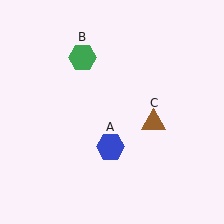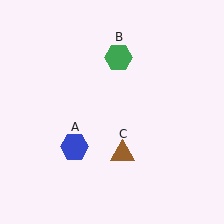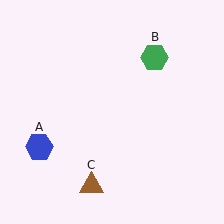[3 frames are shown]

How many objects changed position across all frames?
3 objects changed position: blue hexagon (object A), green hexagon (object B), brown triangle (object C).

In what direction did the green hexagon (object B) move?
The green hexagon (object B) moved right.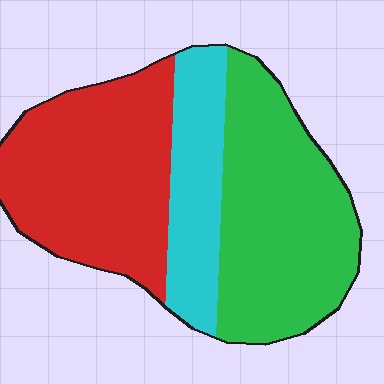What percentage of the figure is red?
Red takes up about two fifths (2/5) of the figure.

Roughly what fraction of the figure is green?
Green takes up about two fifths (2/5) of the figure.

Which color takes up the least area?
Cyan, at roughly 20%.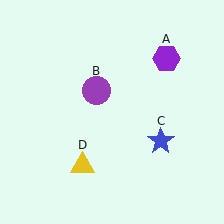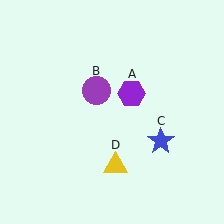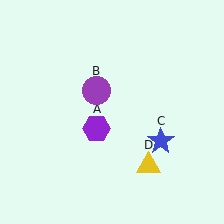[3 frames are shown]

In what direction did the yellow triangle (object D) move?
The yellow triangle (object D) moved right.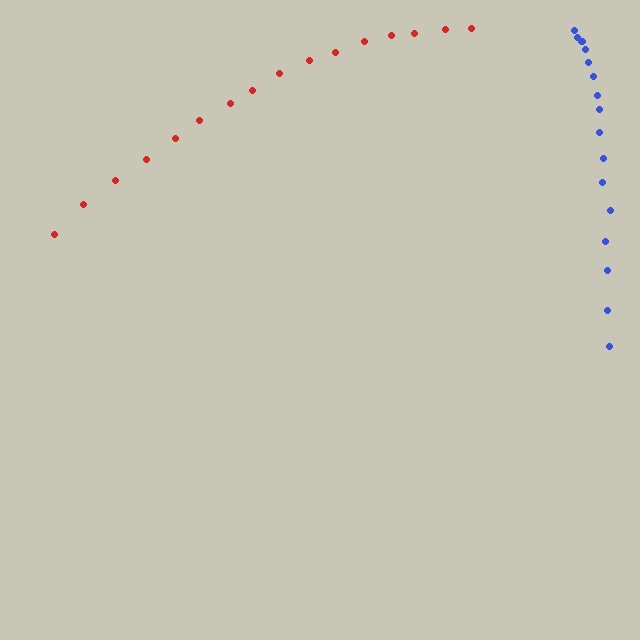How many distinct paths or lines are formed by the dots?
There are 2 distinct paths.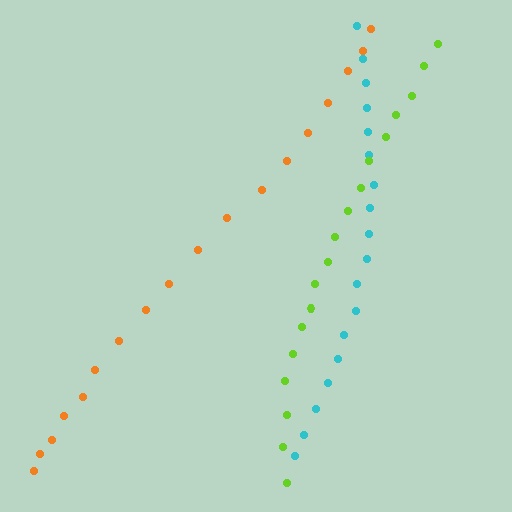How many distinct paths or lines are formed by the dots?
There are 3 distinct paths.